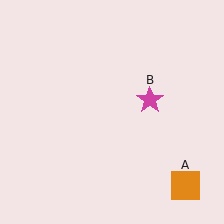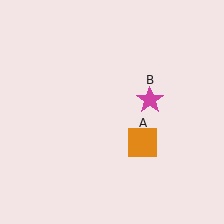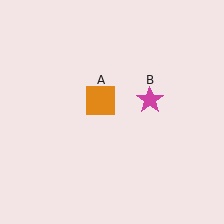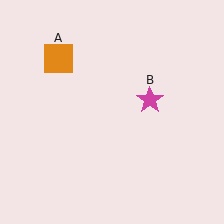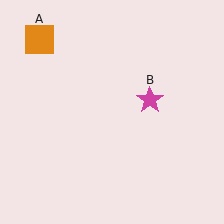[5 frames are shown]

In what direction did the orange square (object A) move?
The orange square (object A) moved up and to the left.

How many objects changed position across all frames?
1 object changed position: orange square (object A).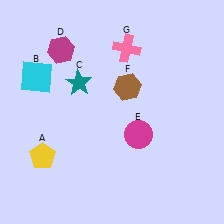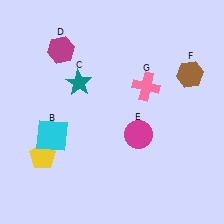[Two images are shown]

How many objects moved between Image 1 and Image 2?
3 objects moved between the two images.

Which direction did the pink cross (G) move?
The pink cross (G) moved down.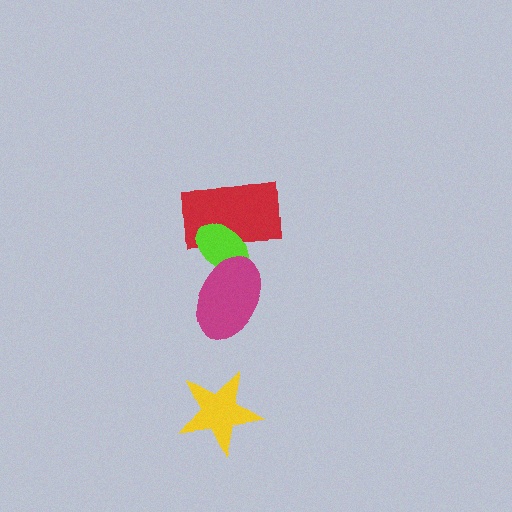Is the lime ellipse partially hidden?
Yes, it is partially covered by another shape.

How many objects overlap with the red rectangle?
1 object overlaps with the red rectangle.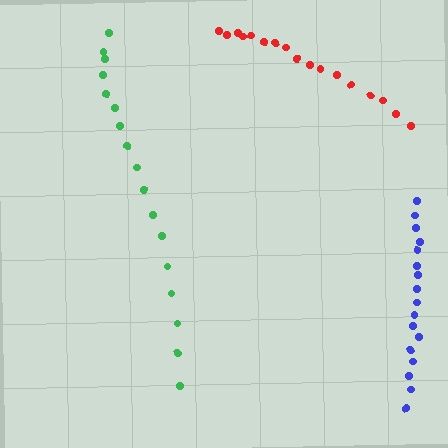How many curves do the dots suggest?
There are 3 distinct paths.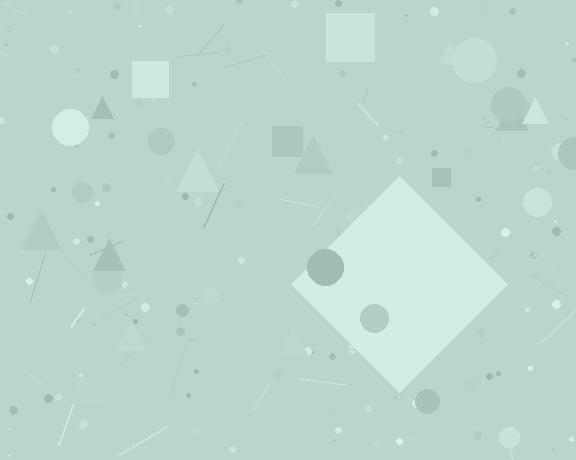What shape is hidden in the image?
A diamond is hidden in the image.